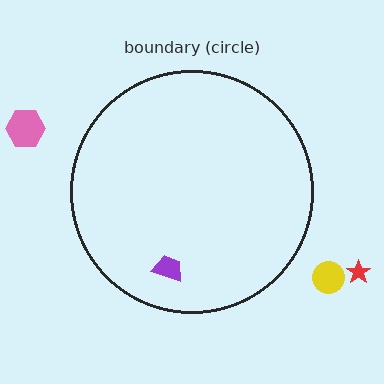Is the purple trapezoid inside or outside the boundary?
Inside.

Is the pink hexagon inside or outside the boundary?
Outside.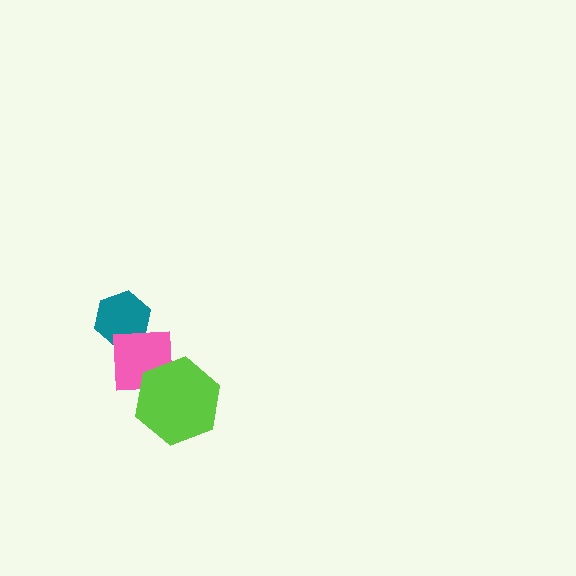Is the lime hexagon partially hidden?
No, no other shape covers it.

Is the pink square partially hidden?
Yes, it is partially covered by another shape.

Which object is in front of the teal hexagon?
The pink square is in front of the teal hexagon.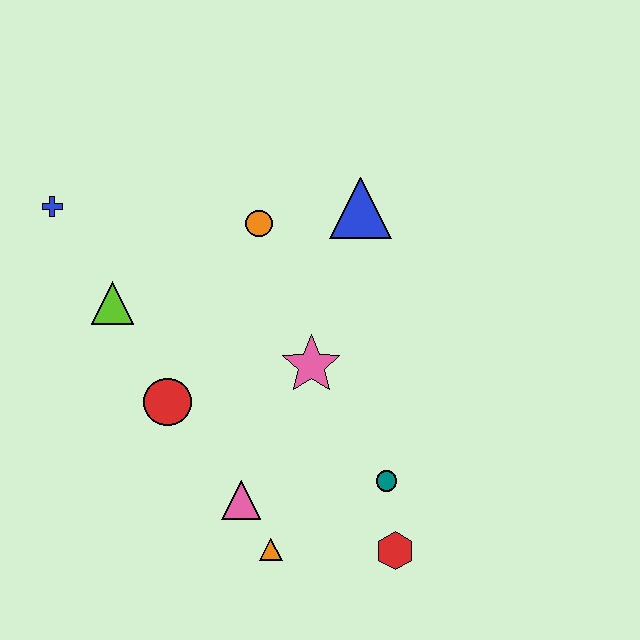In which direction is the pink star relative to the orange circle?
The pink star is below the orange circle.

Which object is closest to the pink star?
The teal circle is closest to the pink star.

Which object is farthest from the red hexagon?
The blue cross is farthest from the red hexagon.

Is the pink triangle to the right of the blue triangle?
No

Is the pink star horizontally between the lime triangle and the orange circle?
No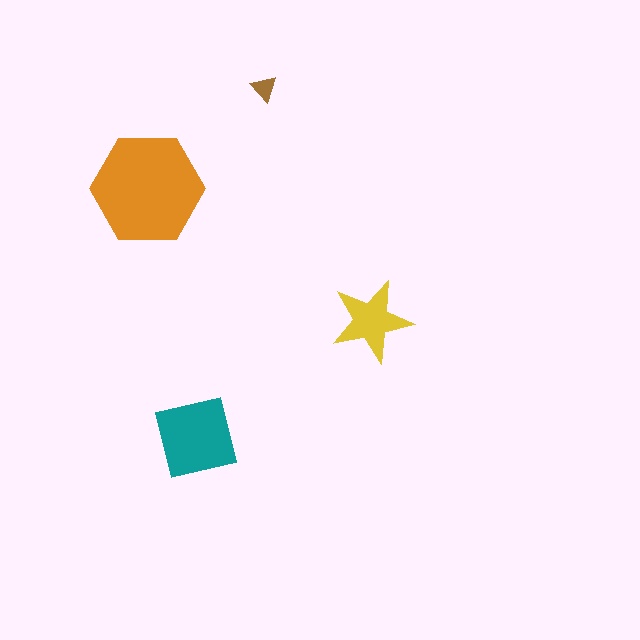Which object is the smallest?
The brown triangle.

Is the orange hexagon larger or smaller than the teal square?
Larger.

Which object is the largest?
The orange hexagon.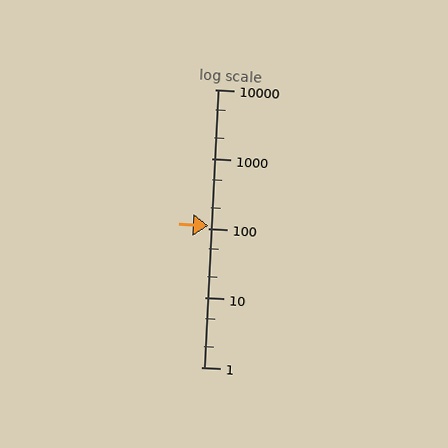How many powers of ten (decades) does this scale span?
The scale spans 4 decades, from 1 to 10000.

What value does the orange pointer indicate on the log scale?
The pointer indicates approximately 110.